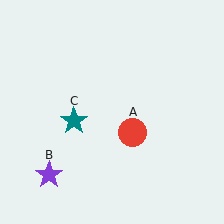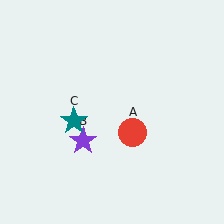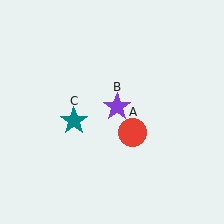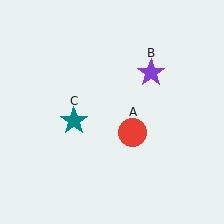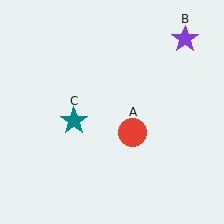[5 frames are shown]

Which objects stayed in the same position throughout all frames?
Red circle (object A) and teal star (object C) remained stationary.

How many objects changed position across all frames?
1 object changed position: purple star (object B).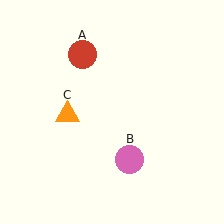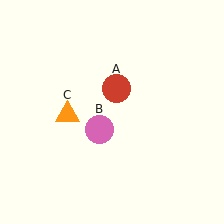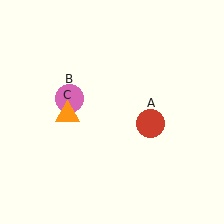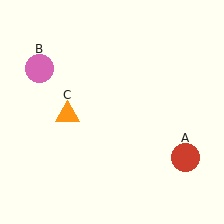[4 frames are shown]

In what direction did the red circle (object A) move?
The red circle (object A) moved down and to the right.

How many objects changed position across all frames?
2 objects changed position: red circle (object A), pink circle (object B).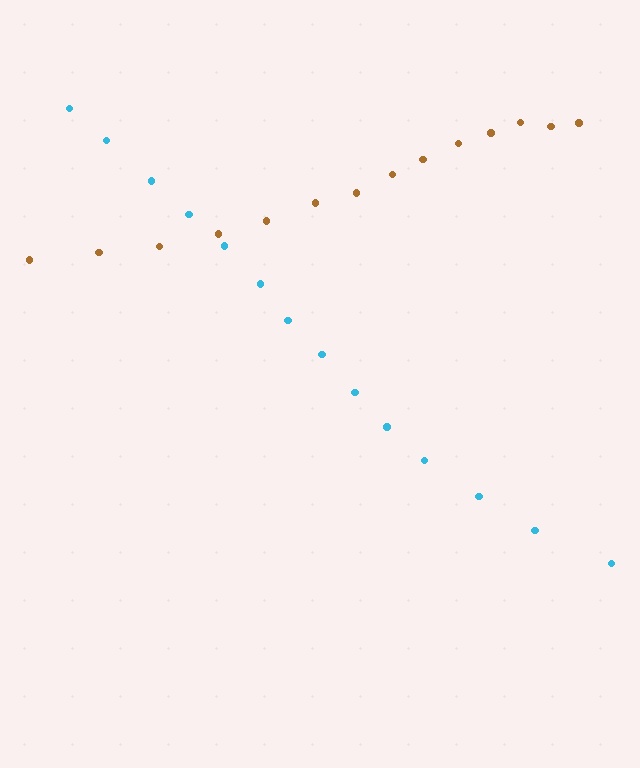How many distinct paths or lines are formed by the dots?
There are 2 distinct paths.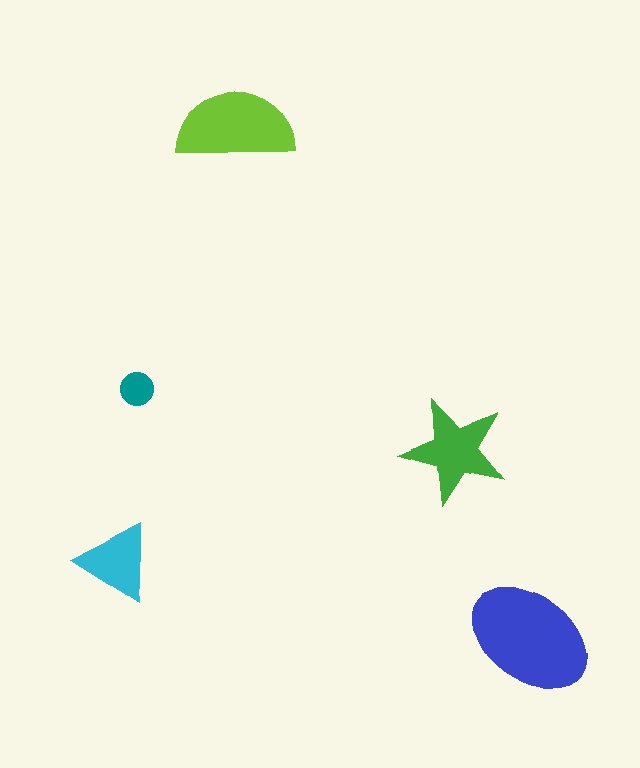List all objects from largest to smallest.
The blue ellipse, the lime semicircle, the green star, the cyan triangle, the teal circle.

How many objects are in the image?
There are 5 objects in the image.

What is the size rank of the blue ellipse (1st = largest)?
1st.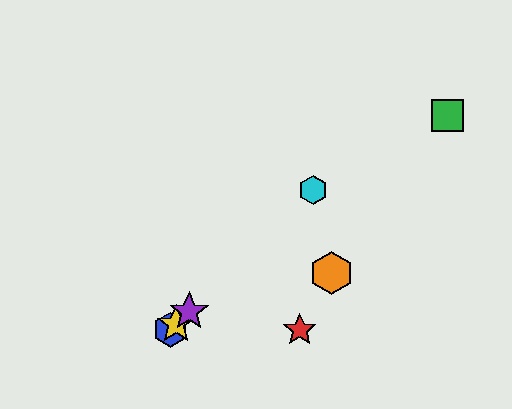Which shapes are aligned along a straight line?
The blue hexagon, the yellow star, the purple star, the cyan hexagon are aligned along a straight line.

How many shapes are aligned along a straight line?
4 shapes (the blue hexagon, the yellow star, the purple star, the cyan hexagon) are aligned along a straight line.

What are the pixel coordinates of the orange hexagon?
The orange hexagon is at (331, 273).